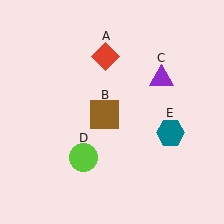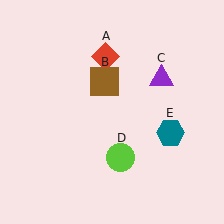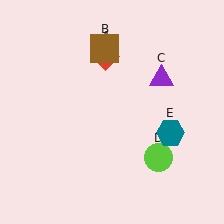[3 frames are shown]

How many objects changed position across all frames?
2 objects changed position: brown square (object B), lime circle (object D).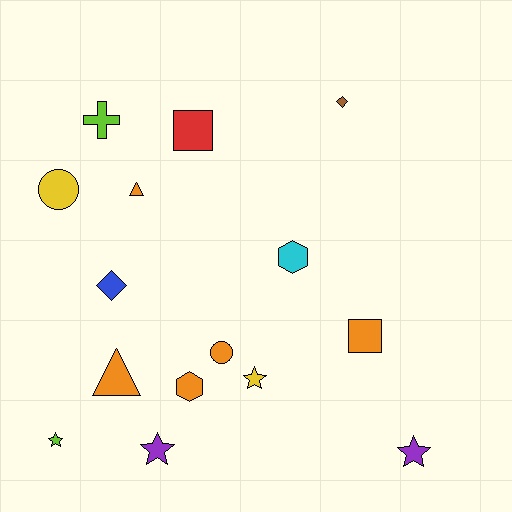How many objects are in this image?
There are 15 objects.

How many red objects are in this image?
There is 1 red object.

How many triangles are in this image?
There are 2 triangles.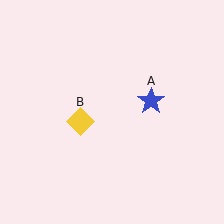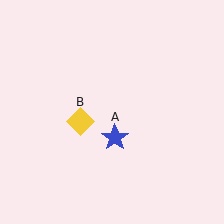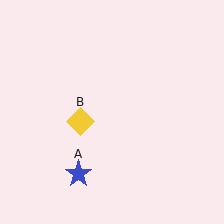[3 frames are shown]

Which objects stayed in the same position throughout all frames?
Yellow diamond (object B) remained stationary.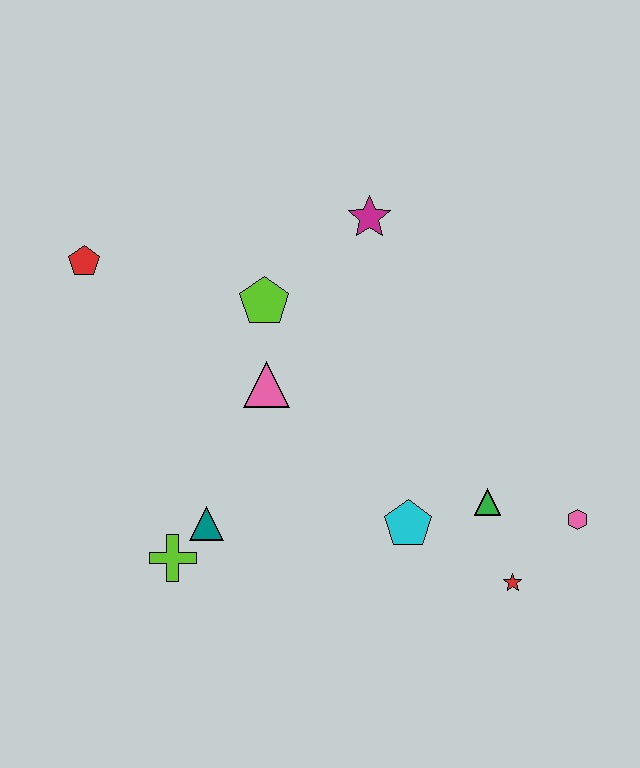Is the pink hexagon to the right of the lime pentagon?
Yes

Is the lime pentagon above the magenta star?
No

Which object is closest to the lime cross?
The teal triangle is closest to the lime cross.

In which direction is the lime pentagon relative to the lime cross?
The lime pentagon is above the lime cross.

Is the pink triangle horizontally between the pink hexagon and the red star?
No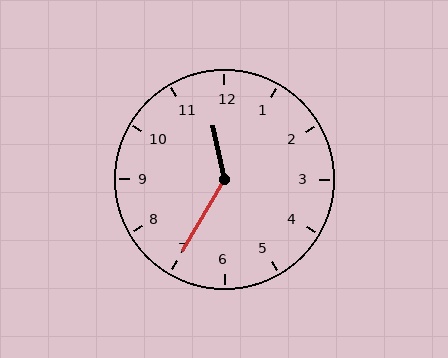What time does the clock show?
11:35.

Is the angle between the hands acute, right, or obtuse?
It is obtuse.